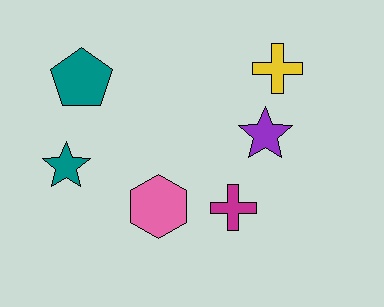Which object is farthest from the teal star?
The yellow cross is farthest from the teal star.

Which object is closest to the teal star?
The teal pentagon is closest to the teal star.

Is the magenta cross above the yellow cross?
No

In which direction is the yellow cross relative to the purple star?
The yellow cross is above the purple star.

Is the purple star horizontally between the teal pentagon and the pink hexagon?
No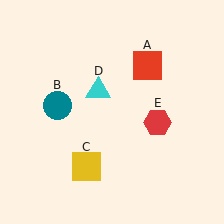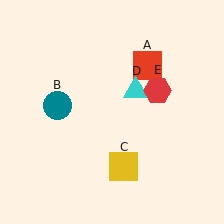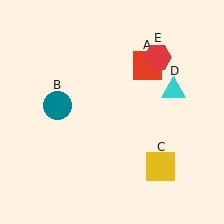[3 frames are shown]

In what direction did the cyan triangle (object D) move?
The cyan triangle (object D) moved right.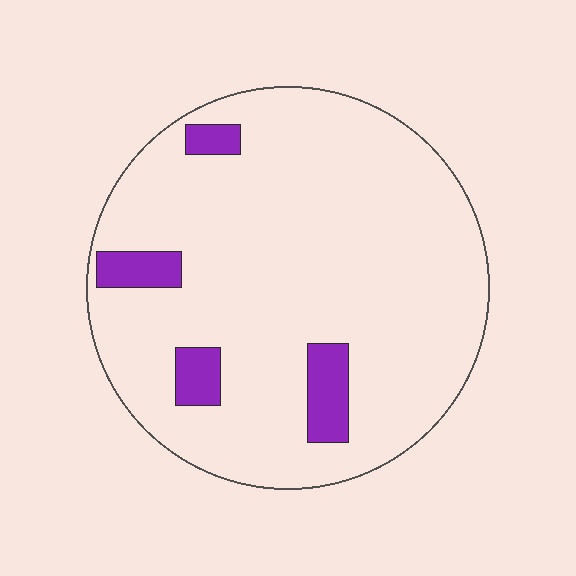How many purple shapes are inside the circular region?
4.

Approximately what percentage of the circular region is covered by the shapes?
Approximately 10%.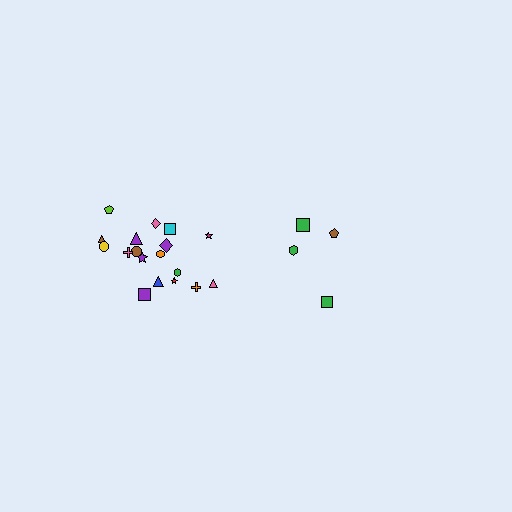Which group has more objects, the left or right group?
The left group.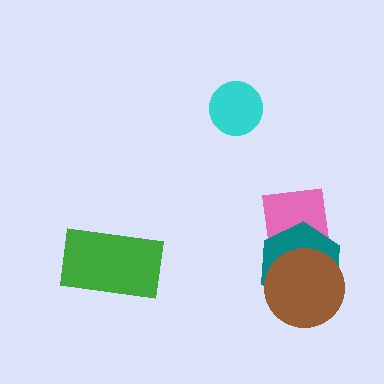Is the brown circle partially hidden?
No, no other shape covers it.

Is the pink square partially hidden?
Yes, it is partially covered by another shape.